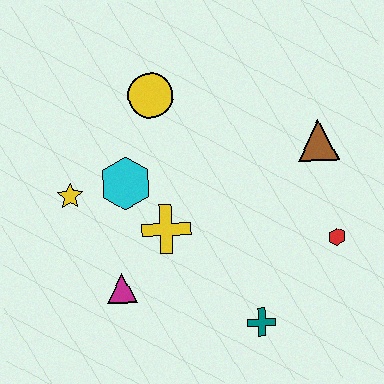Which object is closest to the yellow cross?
The cyan hexagon is closest to the yellow cross.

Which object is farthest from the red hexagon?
The yellow star is farthest from the red hexagon.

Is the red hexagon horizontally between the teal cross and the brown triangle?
No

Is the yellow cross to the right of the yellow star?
Yes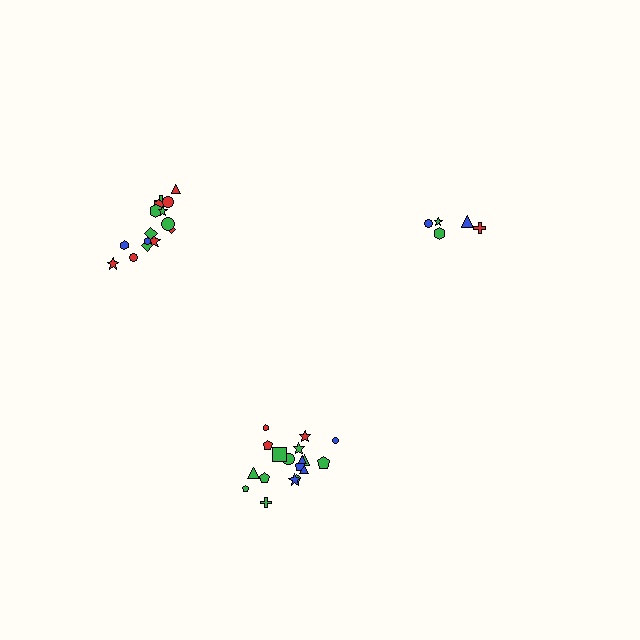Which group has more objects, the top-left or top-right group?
The top-left group.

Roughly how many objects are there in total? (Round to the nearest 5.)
Roughly 40 objects in total.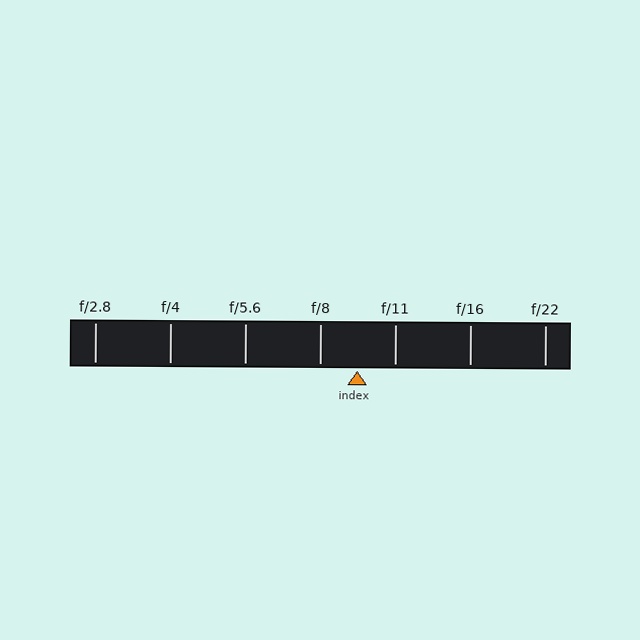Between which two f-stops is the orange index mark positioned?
The index mark is between f/8 and f/11.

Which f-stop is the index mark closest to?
The index mark is closest to f/8.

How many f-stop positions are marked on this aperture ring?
There are 7 f-stop positions marked.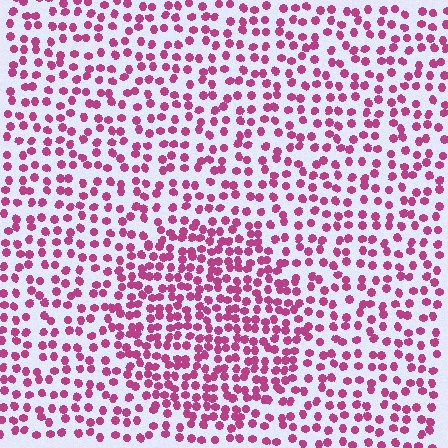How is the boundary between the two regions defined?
The boundary is defined by a change in element density (approximately 1.7x ratio). All elements are the same color, size, and shape.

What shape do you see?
I see a circle.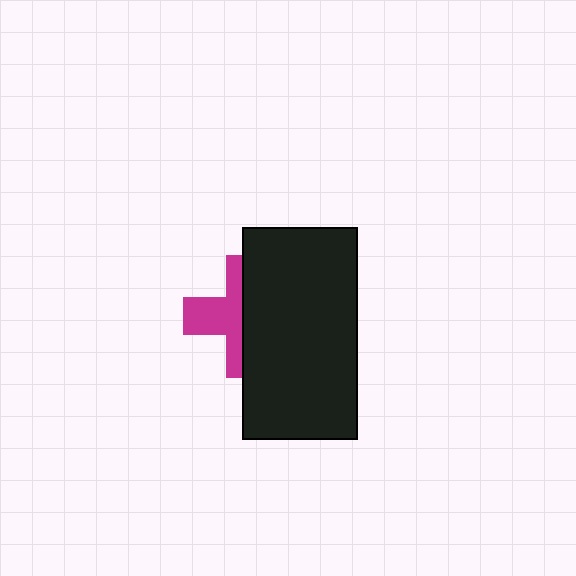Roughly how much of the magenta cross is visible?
About half of it is visible (roughly 45%).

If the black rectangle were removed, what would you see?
You would see the complete magenta cross.